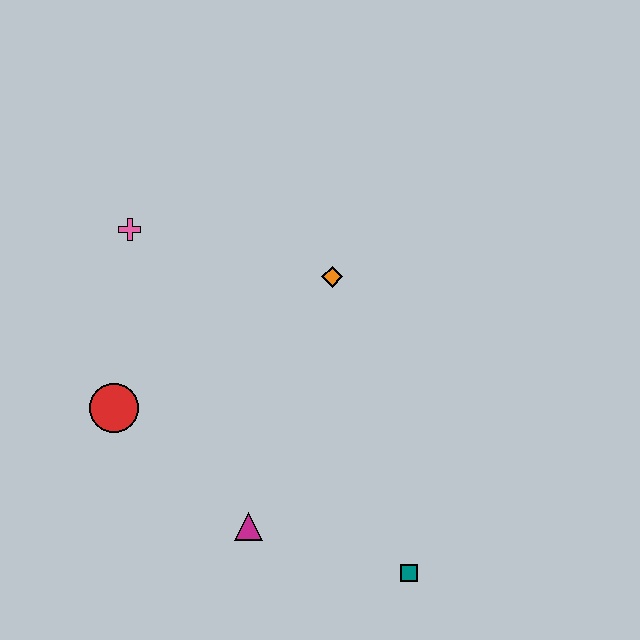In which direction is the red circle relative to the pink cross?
The red circle is below the pink cross.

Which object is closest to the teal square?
The magenta triangle is closest to the teal square.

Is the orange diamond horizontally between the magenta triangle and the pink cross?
No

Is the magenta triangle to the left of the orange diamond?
Yes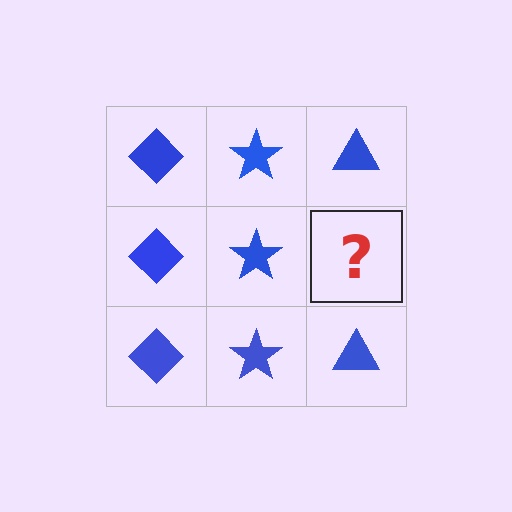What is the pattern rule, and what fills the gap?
The rule is that each column has a consistent shape. The gap should be filled with a blue triangle.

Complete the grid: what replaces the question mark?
The question mark should be replaced with a blue triangle.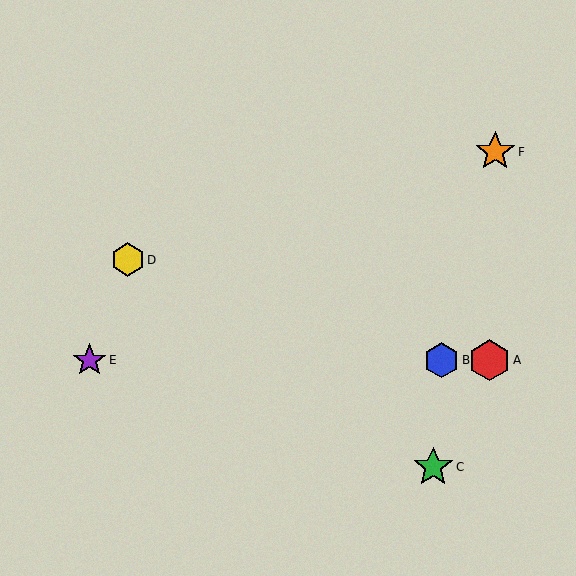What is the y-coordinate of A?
Object A is at y≈360.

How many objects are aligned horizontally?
3 objects (A, B, E) are aligned horizontally.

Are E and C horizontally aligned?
No, E is at y≈360 and C is at y≈467.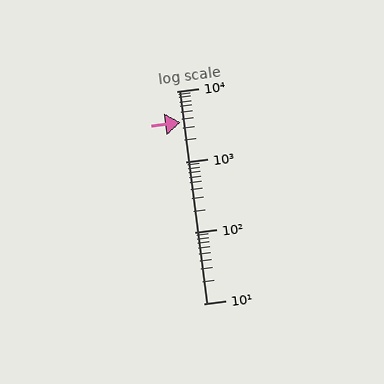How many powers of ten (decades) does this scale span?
The scale spans 3 decades, from 10 to 10000.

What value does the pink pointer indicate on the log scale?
The pointer indicates approximately 3600.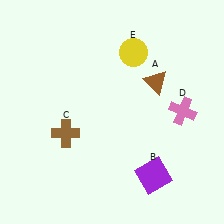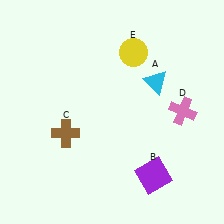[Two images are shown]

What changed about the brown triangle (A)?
In Image 1, A is brown. In Image 2, it changed to cyan.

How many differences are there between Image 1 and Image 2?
There is 1 difference between the two images.